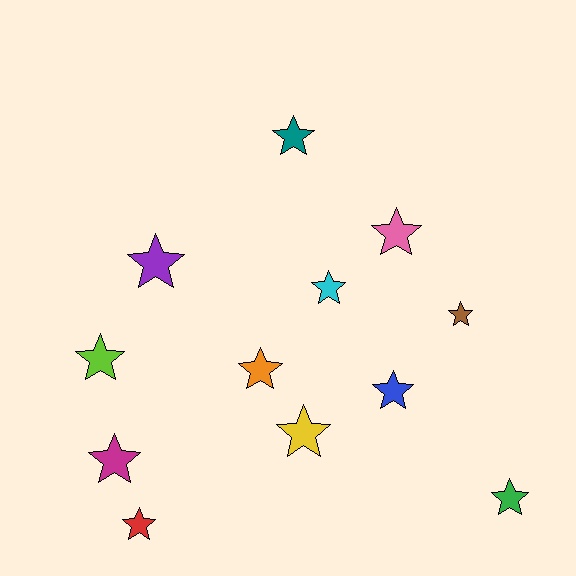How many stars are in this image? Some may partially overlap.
There are 12 stars.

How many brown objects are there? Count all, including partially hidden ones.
There is 1 brown object.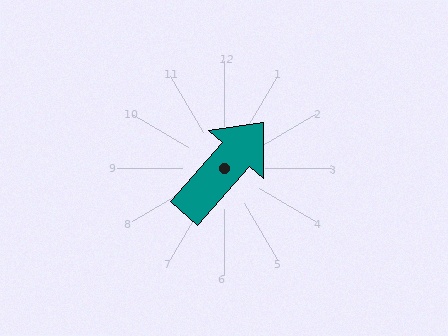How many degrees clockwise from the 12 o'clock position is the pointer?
Approximately 41 degrees.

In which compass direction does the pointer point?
Northeast.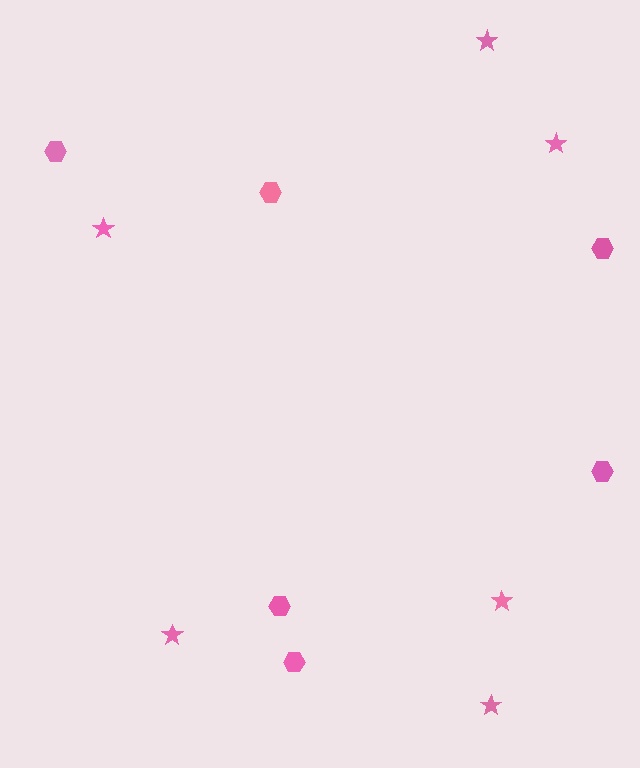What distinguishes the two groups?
There are 2 groups: one group of stars (6) and one group of hexagons (6).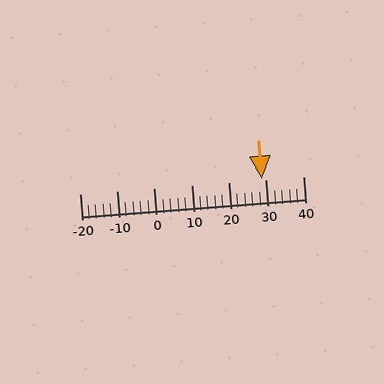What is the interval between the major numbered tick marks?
The major tick marks are spaced 10 units apart.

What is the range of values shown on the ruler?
The ruler shows values from -20 to 40.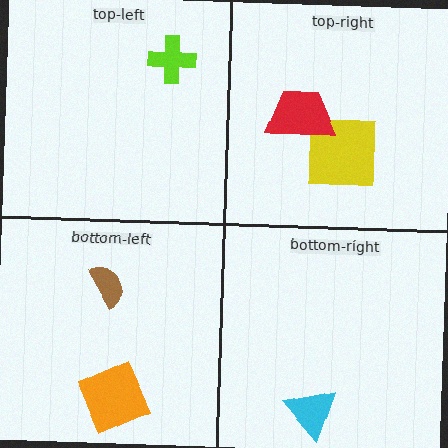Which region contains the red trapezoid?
The top-right region.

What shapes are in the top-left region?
The lime cross.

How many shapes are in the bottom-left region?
2.